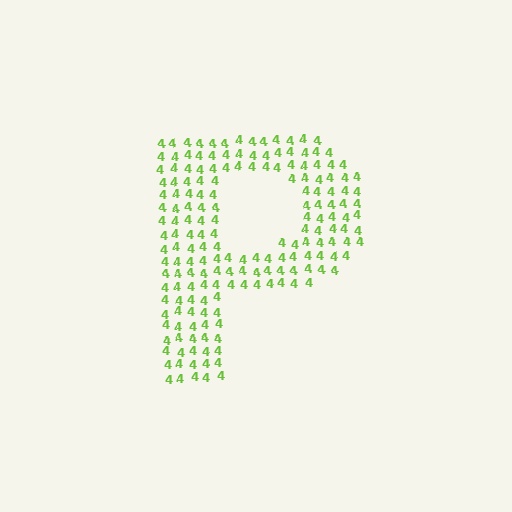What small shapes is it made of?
It is made of small digit 4's.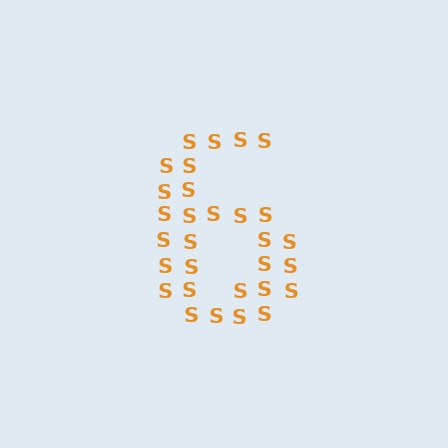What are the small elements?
The small elements are letter S's.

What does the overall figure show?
The overall figure shows the digit 6.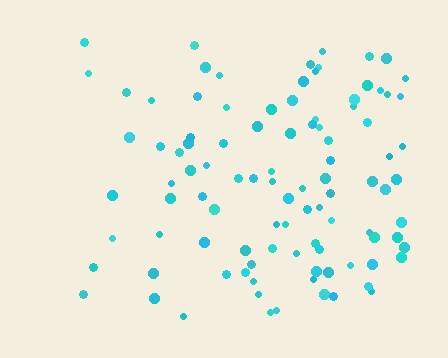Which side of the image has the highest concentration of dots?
The right.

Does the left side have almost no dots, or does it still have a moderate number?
Still a moderate number, just noticeably fewer than the right.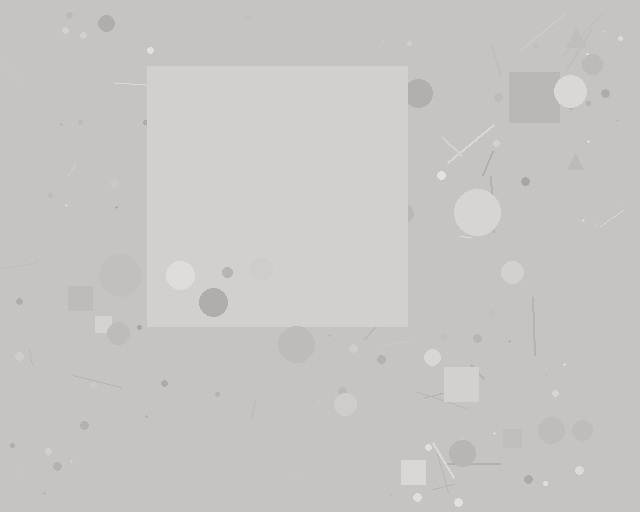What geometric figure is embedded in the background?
A square is embedded in the background.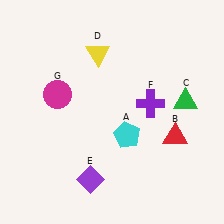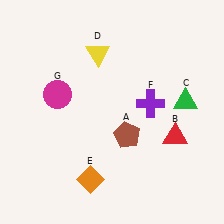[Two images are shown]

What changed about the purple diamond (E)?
In Image 1, E is purple. In Image 2, it changed to orange.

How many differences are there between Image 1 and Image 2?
There are 2 differences between the two images.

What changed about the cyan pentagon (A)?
In Image 1, A is cyan. In Image 2, it changed to brown.